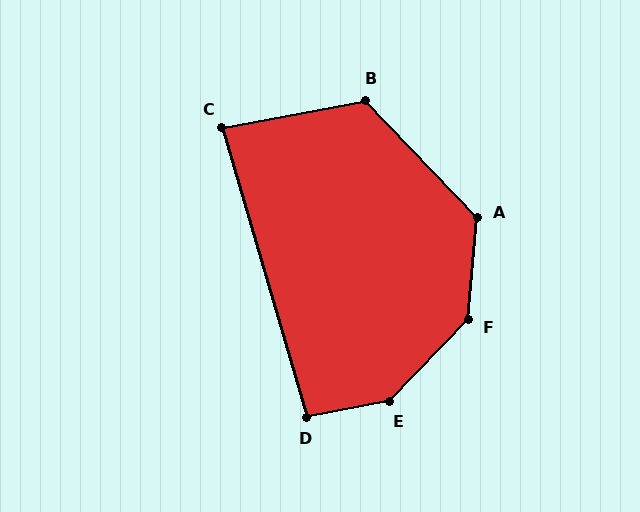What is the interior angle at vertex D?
Approximately 96 degrees (obtuse).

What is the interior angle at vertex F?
Approximately 141 degrees (obtuse).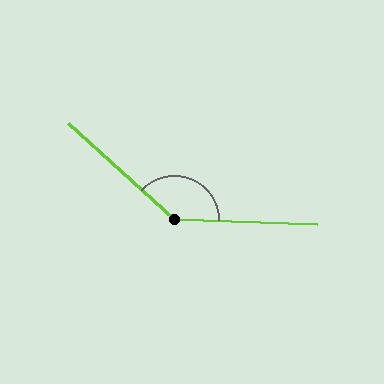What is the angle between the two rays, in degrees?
Approximately 139 degrees.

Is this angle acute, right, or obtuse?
It is obtuse.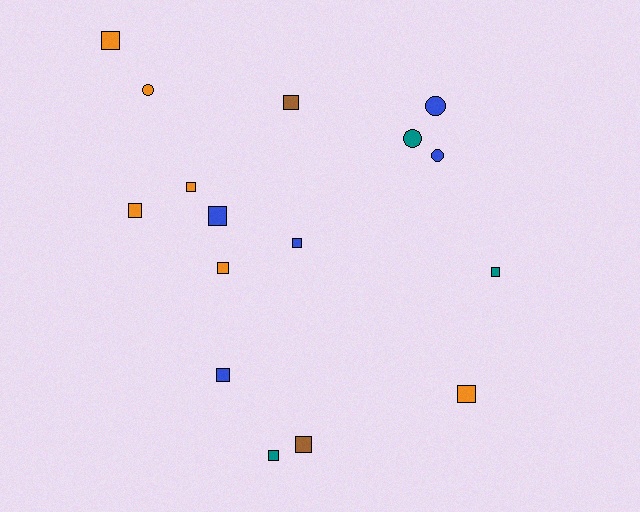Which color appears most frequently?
Orange, with 6 objects.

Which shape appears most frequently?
Square, with 12 objects.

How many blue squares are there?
There are 3 blue squares.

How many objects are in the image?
There are 16 objects.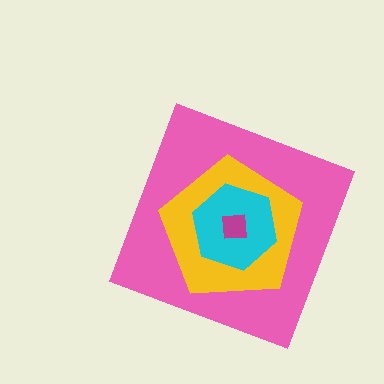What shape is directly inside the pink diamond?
The yellow pentagon.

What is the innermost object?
The magenta square.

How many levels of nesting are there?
4.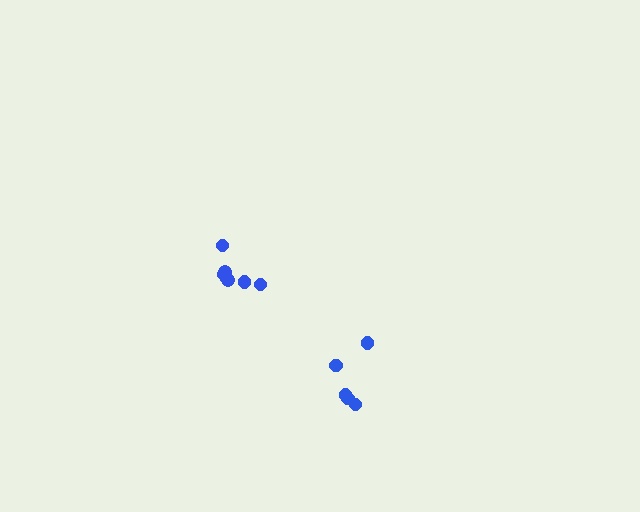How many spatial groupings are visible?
There are 2 spatial groupings.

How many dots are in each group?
Group 1: 5 dots, Group 2: 7 dots (12 total).